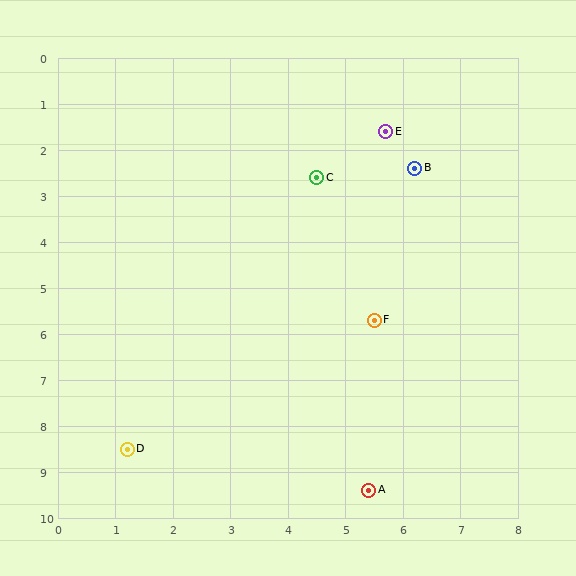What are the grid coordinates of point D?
Point D is at approximately (1.2, 8.5).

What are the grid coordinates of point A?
Point A is at approximately (5.4, 9.4).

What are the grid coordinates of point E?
Point E is at approximately (5.7, 1.6).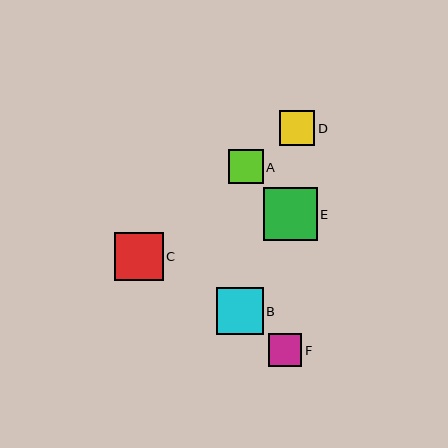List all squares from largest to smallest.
From largest to smallest: E, C, B, D, A, F.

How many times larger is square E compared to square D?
Square E is approximately 1.5 times the size of square D.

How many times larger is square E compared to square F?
Square E is approximately 1.6 times the size of square F.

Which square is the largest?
Square E is the largest with a size of approximately 53 pixels.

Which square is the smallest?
Square F is the smallest with a size of approximately 33 pixels.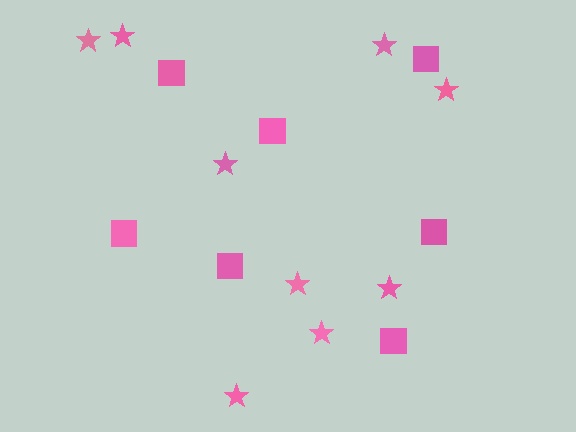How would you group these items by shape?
There are 2 groups: one group of squares (7) and one group of stars (9).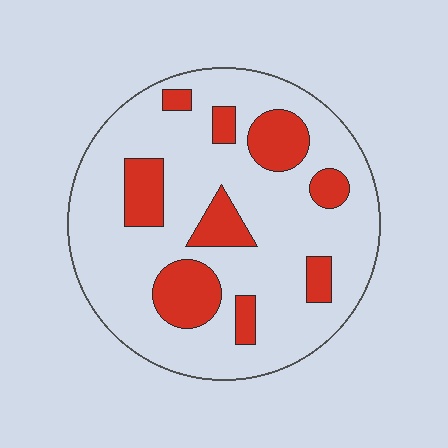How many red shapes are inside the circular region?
9.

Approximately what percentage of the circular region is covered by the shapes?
Approximately 20%.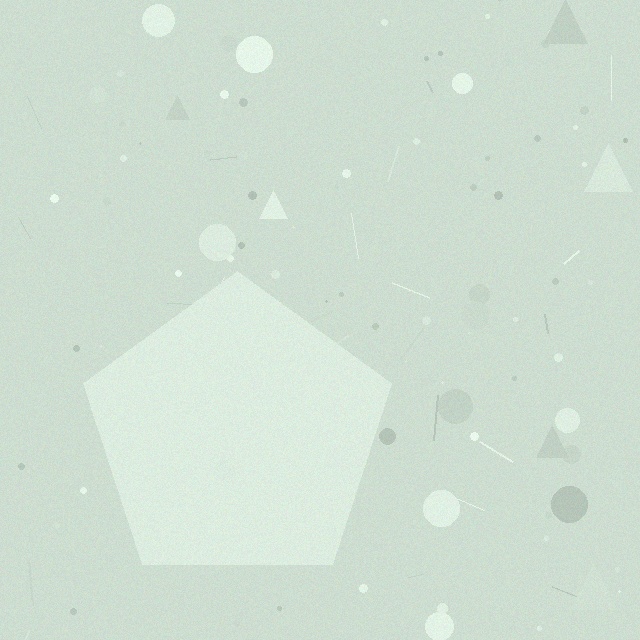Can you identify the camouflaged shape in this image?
The camouflaged shape is a pentagon.